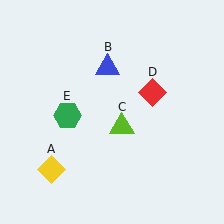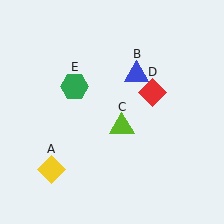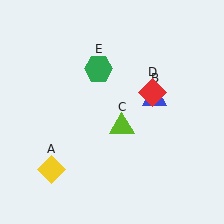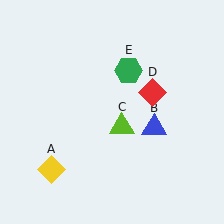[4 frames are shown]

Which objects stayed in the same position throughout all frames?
Yellow diamond (object A) and lime triangle (object C) and red diamond (object D) remained stationary.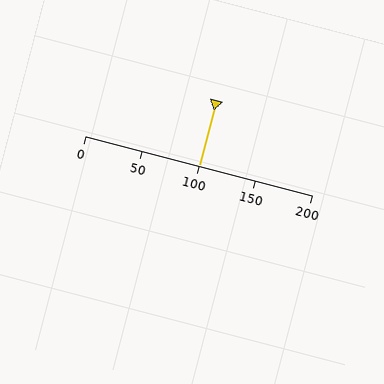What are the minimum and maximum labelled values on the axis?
The axis runs from 0 to 200.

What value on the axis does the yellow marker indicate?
The marker indicates approximately 100.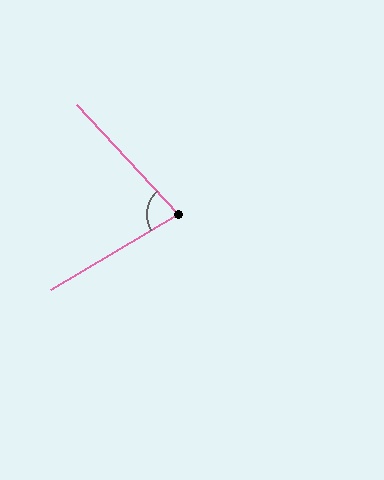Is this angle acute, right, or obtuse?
It is acute.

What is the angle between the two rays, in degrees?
Approximately 78 degrees.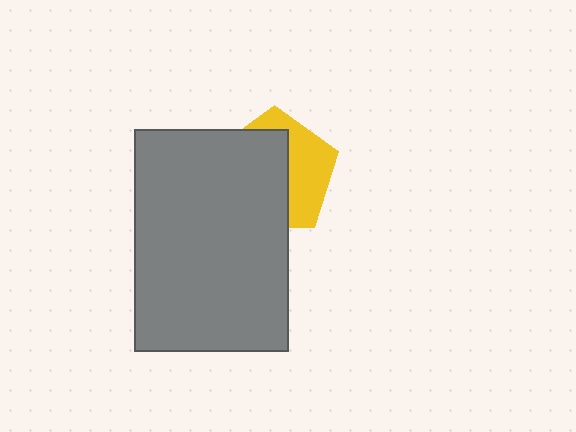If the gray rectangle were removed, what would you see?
You would see the complete yellow pentagon.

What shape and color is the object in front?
The object in front is a gray rectangle.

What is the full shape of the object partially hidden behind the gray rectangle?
The partially hidden object is a yellow pentagon.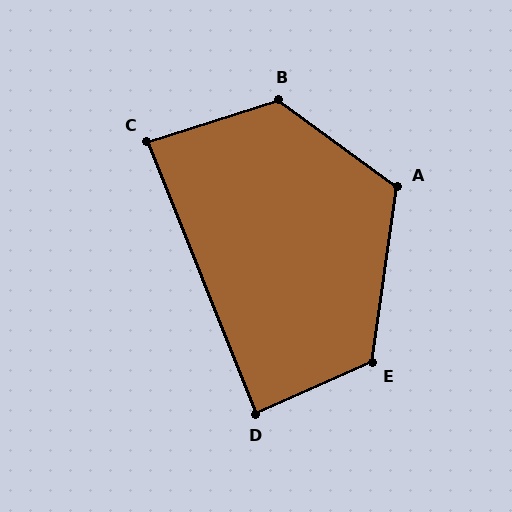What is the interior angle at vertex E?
Approximately 122 degrees (obtuse).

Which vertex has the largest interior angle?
B, at approximately 126 degrees.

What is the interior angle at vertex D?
Approximately 88 degrees (approximately right).